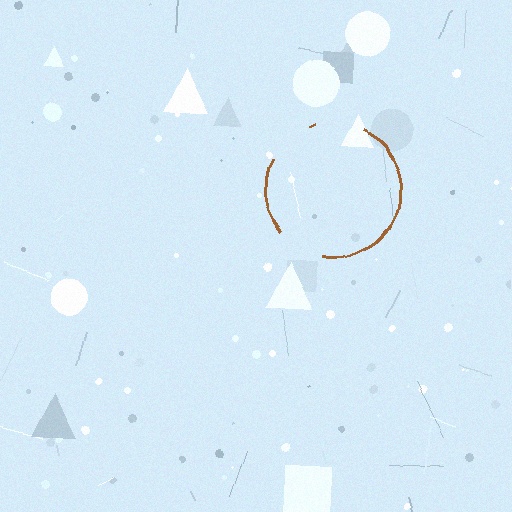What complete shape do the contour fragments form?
The contour fragments form a circle.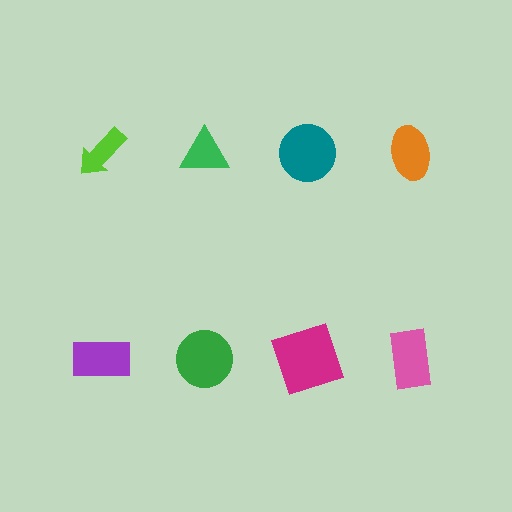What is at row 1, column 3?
A teal circle.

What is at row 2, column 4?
A pink rectangle.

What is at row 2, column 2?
A green circle.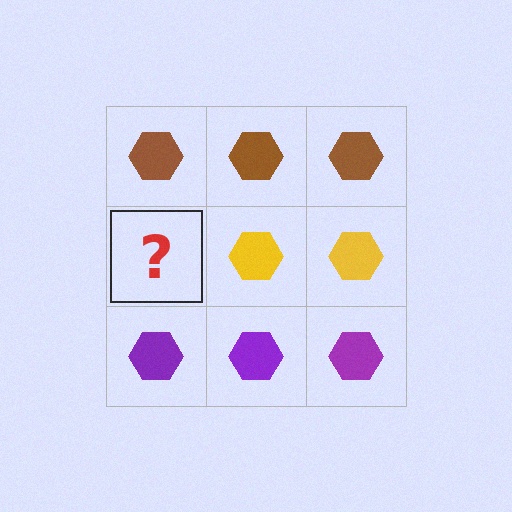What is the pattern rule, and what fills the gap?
The rule is that each row has a consistent color. The gap should be filled with a yellow hexagon.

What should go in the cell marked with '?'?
The missing cell should contain a yellow hexagon.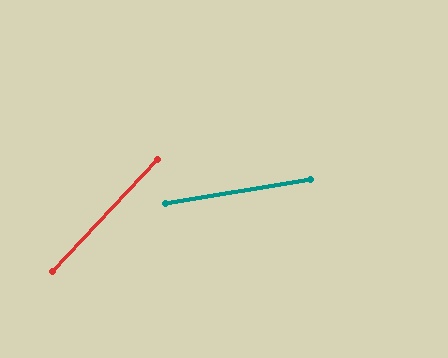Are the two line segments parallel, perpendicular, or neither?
Neither parallel nor perpendicular — they differ by about 38°.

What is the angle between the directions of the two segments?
Approximately 38 degrees.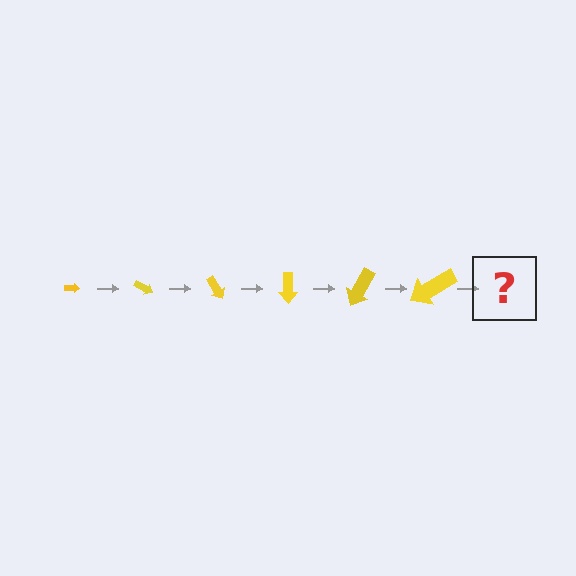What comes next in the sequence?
The next element should be an arrow, larger than the previous one and rotated 180 degrees from the start.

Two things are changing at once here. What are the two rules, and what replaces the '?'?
The two rules are that the arrow grows larger each step and it rotates 30 degrees each step. The '?' should be an arrow, larger than the previous one and rotated 180 degrees from the start.